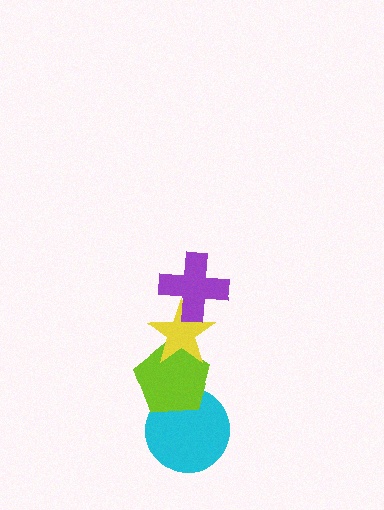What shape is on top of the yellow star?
The purple cross is on top of the yellow star.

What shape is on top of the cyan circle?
The lime pentagon is on top of the cyan circle.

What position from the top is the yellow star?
The yellow star is 2nd from the top.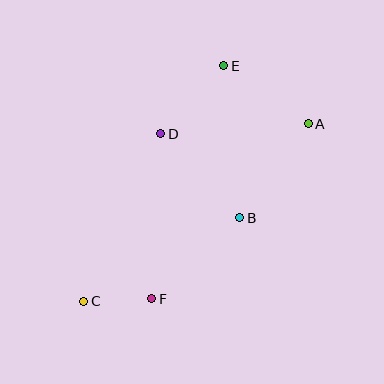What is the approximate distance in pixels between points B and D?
The distance between B and D is approximately 115 pixels.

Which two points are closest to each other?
Points C and F are closest to each other.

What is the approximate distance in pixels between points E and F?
The distance between E and F is approximately 244 pixels.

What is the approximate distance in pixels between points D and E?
The distance between D and E is approximately 93 pixels.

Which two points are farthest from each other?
Points A and C are farthest from each other.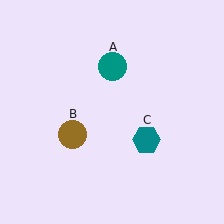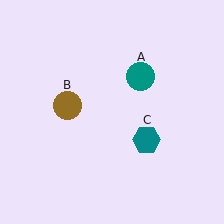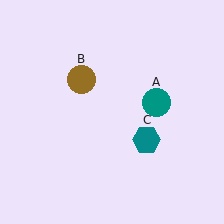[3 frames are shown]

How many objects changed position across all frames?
2 objects changed position: teal circle (object A), brown circle (object B).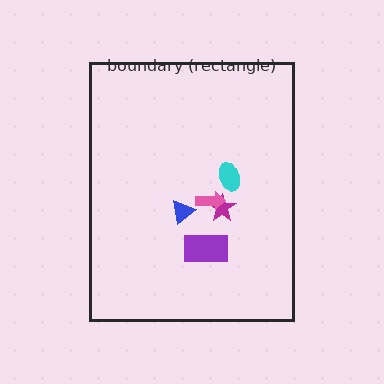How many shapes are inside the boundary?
5 inside, 0 outside.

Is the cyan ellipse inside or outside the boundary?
Inside.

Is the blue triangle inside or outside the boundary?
Inside.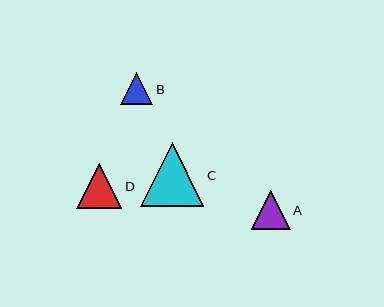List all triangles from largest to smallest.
From largest to smallest: C, D, A, B.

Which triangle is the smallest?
Triangle B is the smallest with a size of approximately 32 pixels.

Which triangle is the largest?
Triangle C is the largest with a size of approximately 64 pixels.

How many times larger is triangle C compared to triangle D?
Triangle C is approximately 1.4 times the size of triangle D.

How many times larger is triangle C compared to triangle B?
Triangle C is approximately 2.0 times the size of triangle B.